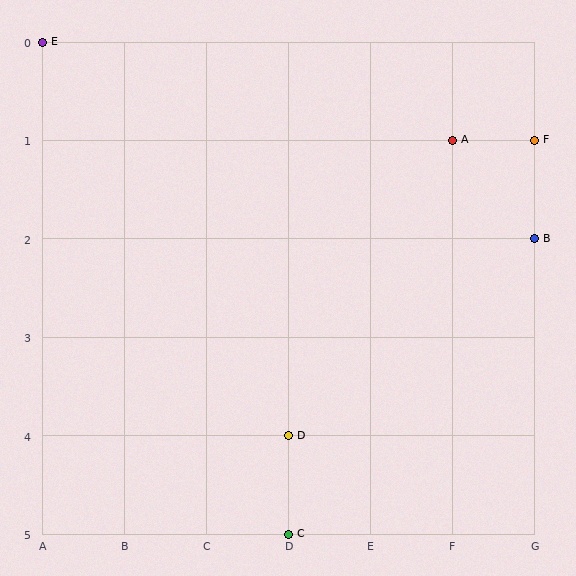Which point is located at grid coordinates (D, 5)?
Point C is at (D, 5).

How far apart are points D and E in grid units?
Points D and E are 3 columns and 4 rows apart (about 5.0 grid units diagonally).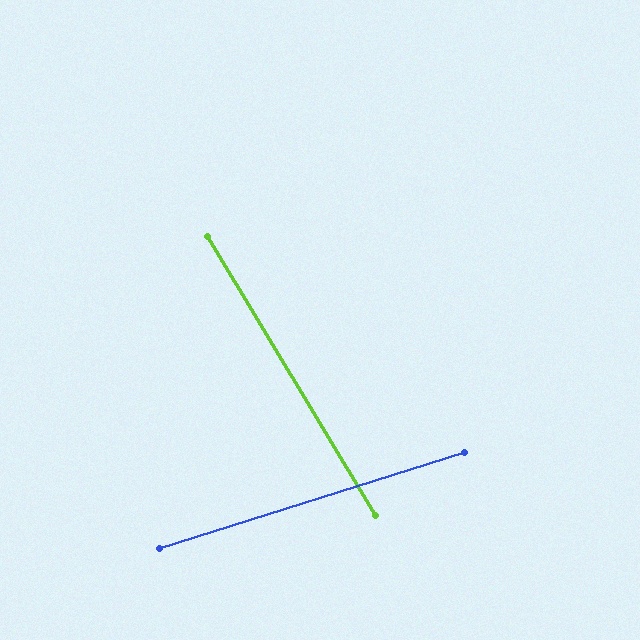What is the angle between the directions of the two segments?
Approximately 76 degrees.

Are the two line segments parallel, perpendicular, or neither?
Neither parallel nor perpendicular — they differ by about 76°.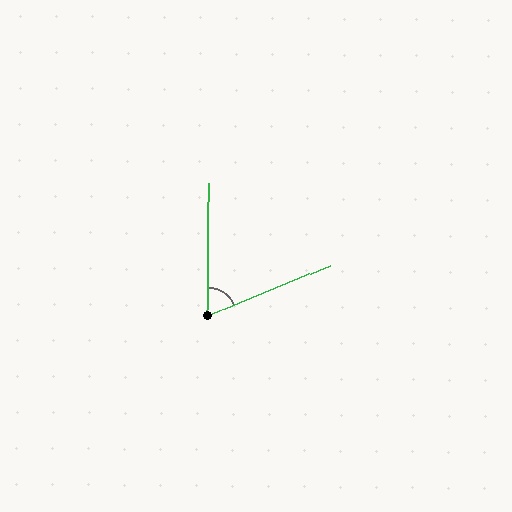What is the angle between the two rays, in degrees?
Approximately 67 degrees.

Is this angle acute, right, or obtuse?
It is acute.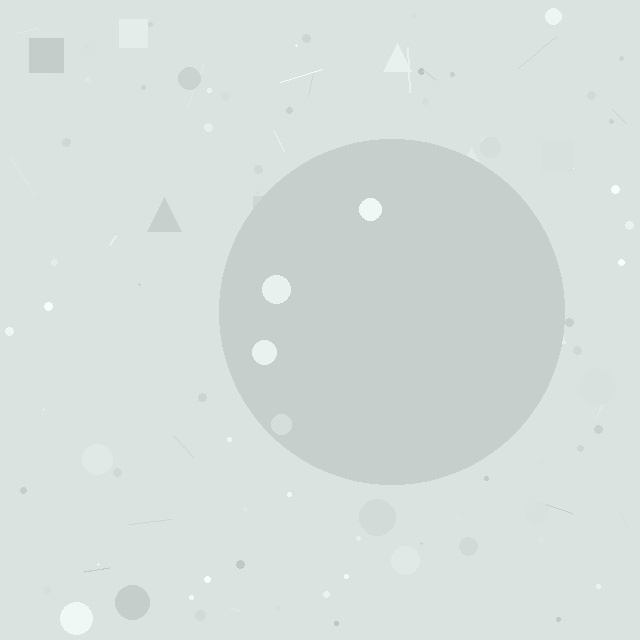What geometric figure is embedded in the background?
A circle is embedded in the background.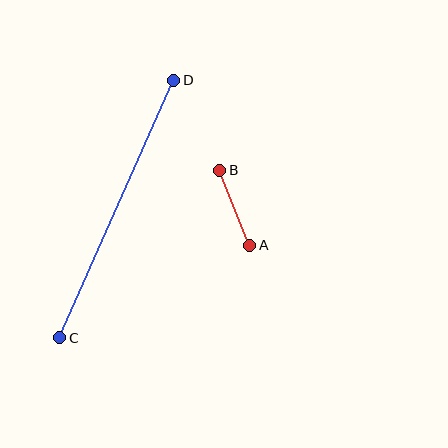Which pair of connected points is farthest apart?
Points C and D are farthest apart.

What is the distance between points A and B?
The distance is approximately 81 pixels.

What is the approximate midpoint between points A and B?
The midpoint is at approximately (235, 208) pixels.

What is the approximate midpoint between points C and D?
The midpoint is at approximately (117, 209) pixels.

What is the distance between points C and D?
The distance is approximately 282 pixels.